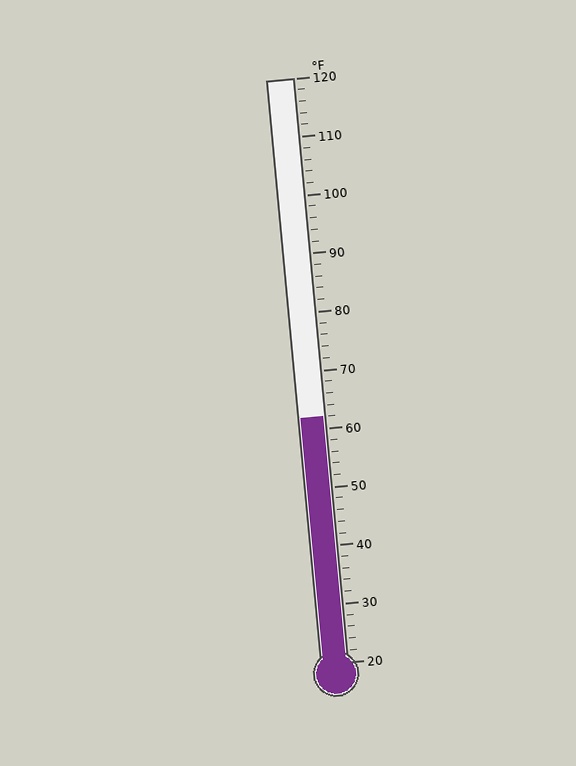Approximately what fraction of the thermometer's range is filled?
The thermometer is filled to approximately 40% of its range.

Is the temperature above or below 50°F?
The temperature is above 50°F.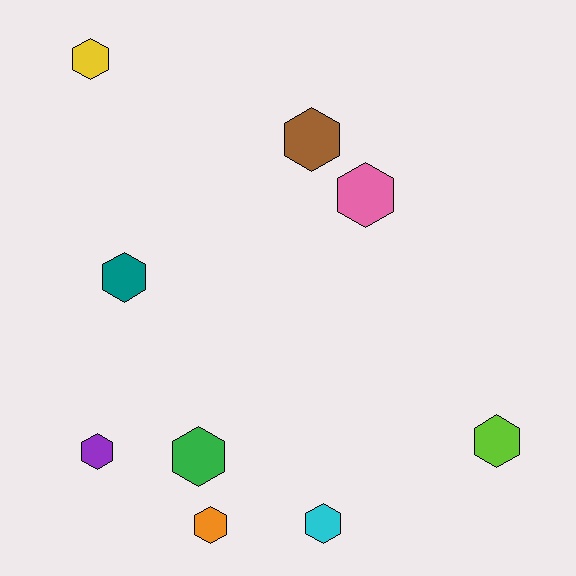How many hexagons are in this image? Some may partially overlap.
There are 9 hexagons.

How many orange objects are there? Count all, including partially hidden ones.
There is 1 orange object.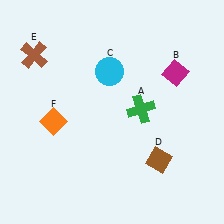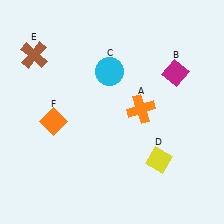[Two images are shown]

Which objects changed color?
A changed from green to orange. D changed from brown to yellow.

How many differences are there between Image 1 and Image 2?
There are 2 differences between the two images.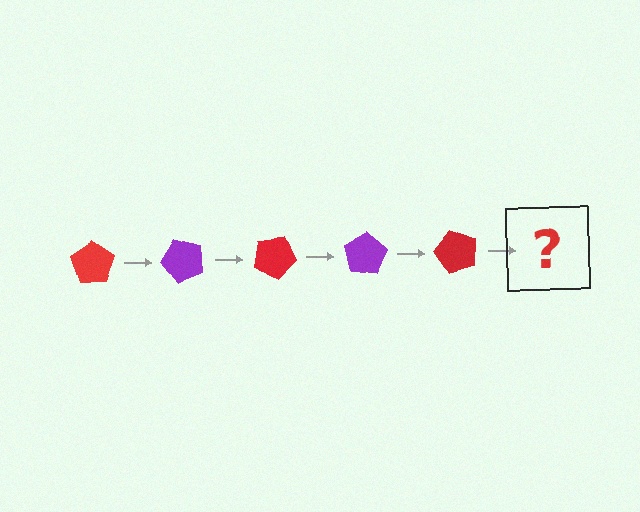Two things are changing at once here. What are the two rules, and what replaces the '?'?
The two rules are that it rotates 50 degrees each step and the color cycles through red and purple. The '?' should be a purple pentagon, rotated 250 degrees from the start.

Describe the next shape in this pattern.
It should be a purple pentagon, rotated 250 degrees from the start.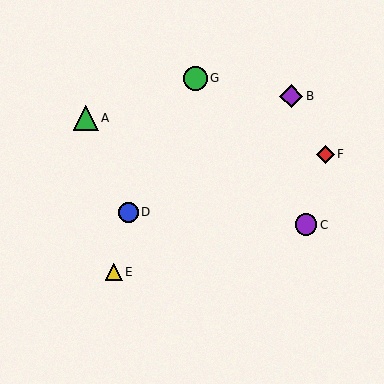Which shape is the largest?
The green triangle (labeled A) is the largest.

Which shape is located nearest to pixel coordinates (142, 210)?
The blue circle (labeled D) at (128, 212) is nearest to that location.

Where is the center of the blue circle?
The center of the blue circle is at (128, 212).